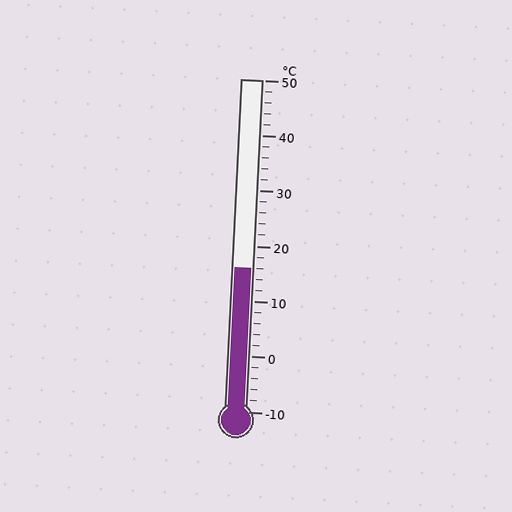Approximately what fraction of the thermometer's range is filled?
The thermometer is filled to approximately 45% of its range.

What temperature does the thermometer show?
The thermometer shows approximately 16°C.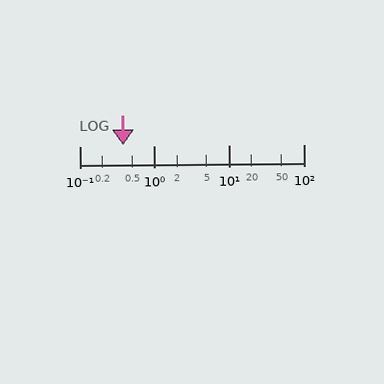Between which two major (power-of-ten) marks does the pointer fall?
The pointer is between 0.1 and 1.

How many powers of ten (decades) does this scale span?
The scale spans 3 decades, from 0.1 to 100.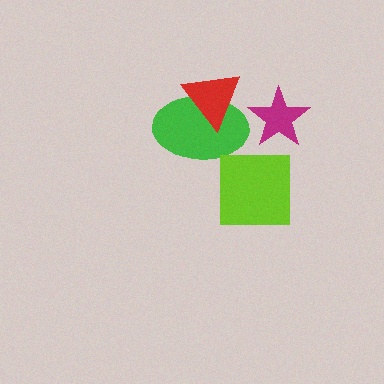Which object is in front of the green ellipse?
The red triangle is in front of the green ellipse.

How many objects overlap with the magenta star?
0 objects overlap with the magenta star.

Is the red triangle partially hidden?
No, no other shape covers it.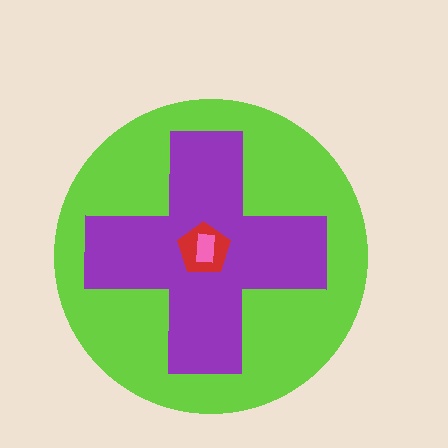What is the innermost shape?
The pink rectangle.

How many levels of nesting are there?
4.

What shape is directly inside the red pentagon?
The pink rectangle.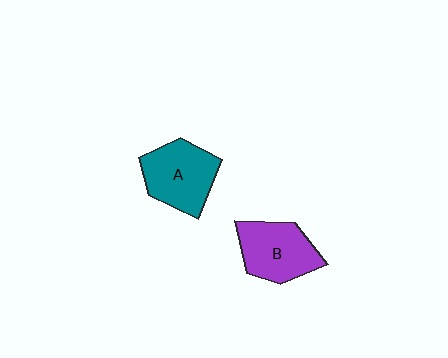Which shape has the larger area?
Shape A (teal).